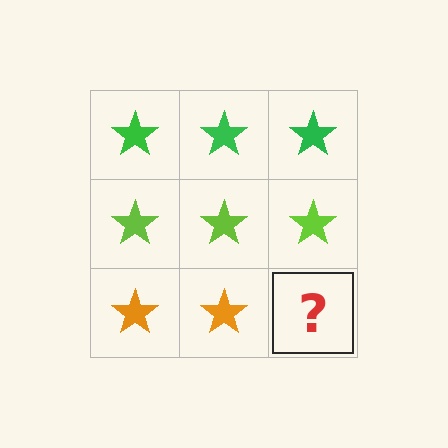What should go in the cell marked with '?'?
The missing cell should contain an orange star.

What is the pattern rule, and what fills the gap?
The rule is that each row has a consistent color. The gap should be filled with an orange star.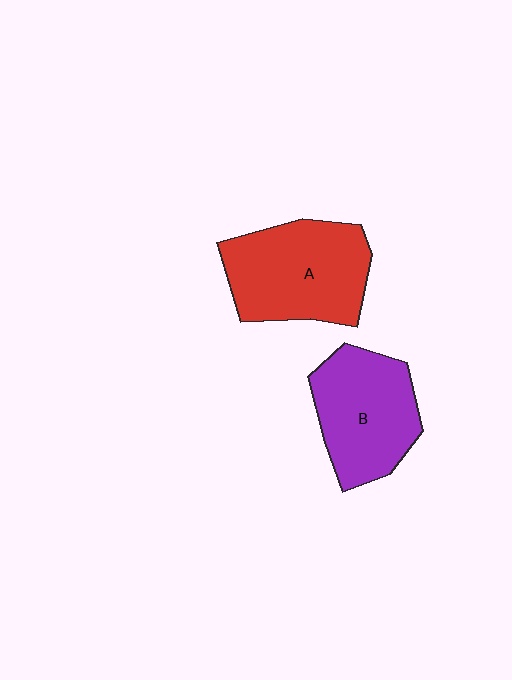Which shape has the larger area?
Shape A (red).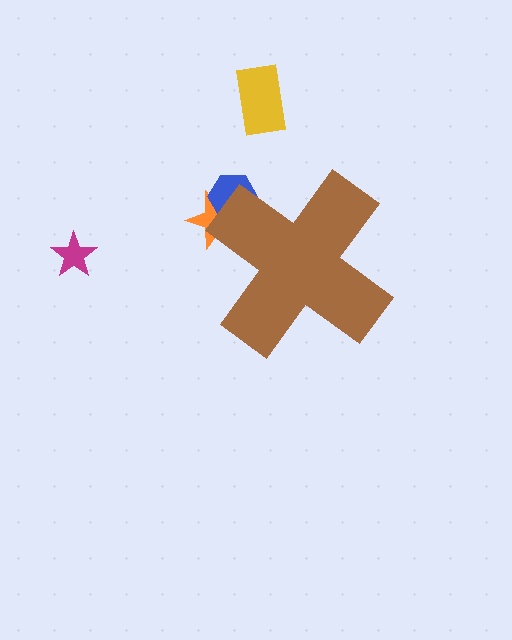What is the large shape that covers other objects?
A brown cross.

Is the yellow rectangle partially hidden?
No, the yellow rectangle is fully visible.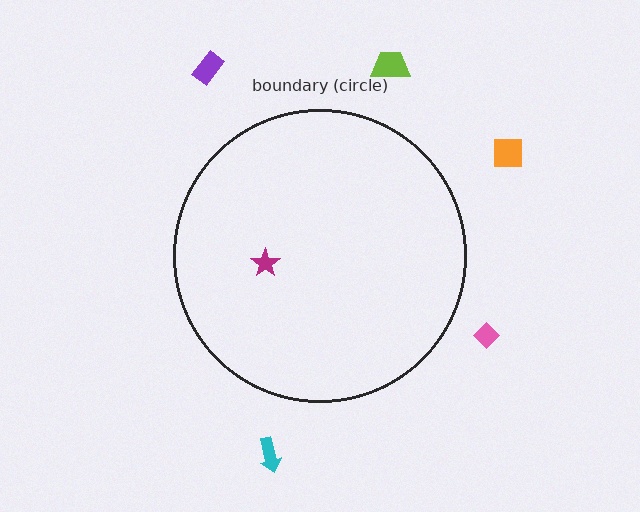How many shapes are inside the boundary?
1 inside, 5 outside.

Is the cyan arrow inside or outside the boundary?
Outside.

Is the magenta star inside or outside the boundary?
Inside.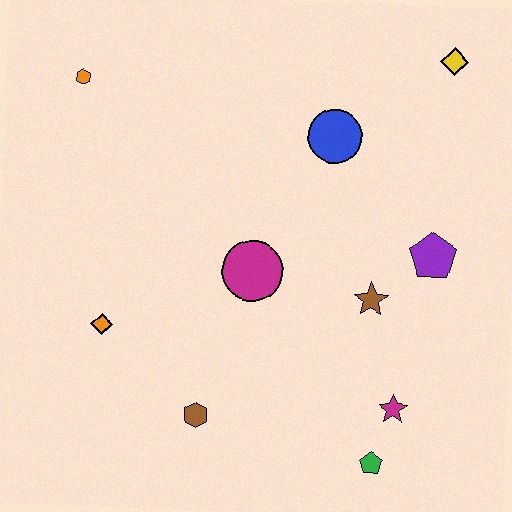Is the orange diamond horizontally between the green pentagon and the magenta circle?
No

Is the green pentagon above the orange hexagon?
No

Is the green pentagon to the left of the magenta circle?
No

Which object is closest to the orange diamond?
The brown hexagon is closest to the orange diamond.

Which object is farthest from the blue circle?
The green pentagon is farthest from the blue circle.